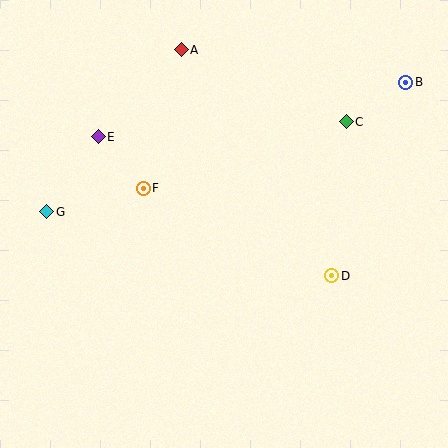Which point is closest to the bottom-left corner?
Point G is closest to the bottom-left corner.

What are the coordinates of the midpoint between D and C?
The midpoint between D and C is at (339, 199).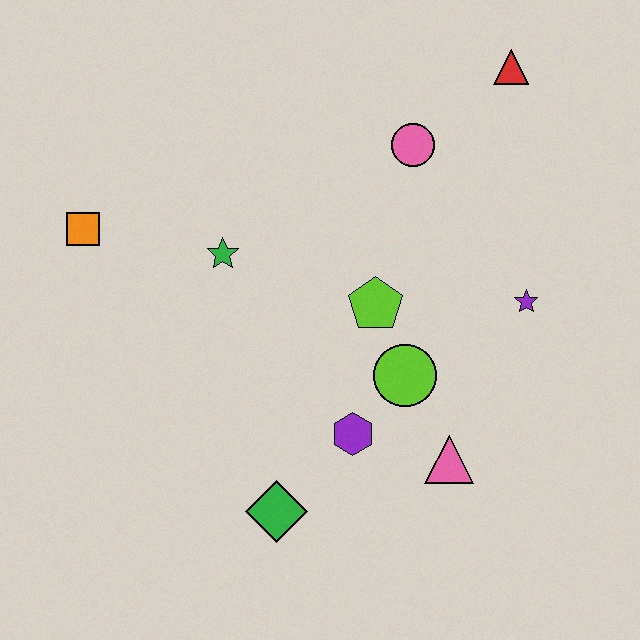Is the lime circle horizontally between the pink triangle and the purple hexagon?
Yes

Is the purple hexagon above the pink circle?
No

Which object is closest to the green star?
The orange square is closest to the green star.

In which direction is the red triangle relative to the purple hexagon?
The red triangle is above the purple hexagon.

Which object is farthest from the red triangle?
The green diamond is farthest from the red triangle.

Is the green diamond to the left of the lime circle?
Yes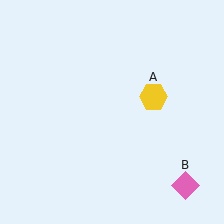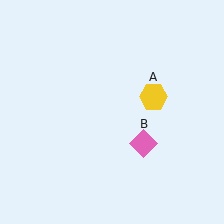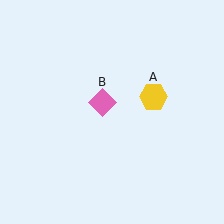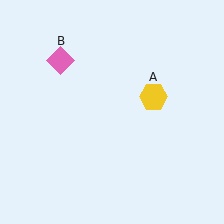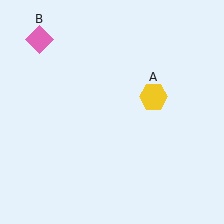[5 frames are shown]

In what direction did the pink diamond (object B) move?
The pink diamond (object B) moved up and to the left.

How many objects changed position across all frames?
1 object changed position: pink diamond (object B).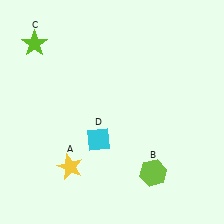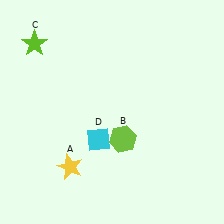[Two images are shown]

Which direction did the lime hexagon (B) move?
The lime hexagon (B) moved up.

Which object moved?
The lime hexagon (B) moved up.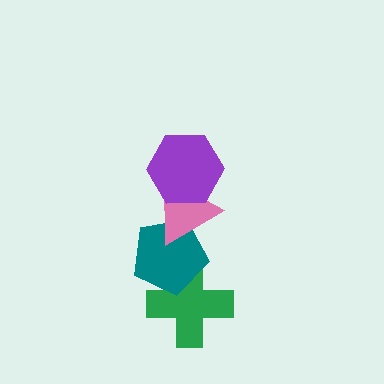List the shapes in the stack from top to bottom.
From top to bottom: the purple hexagon, the pink triangle, the teal pentagon, the green cross.